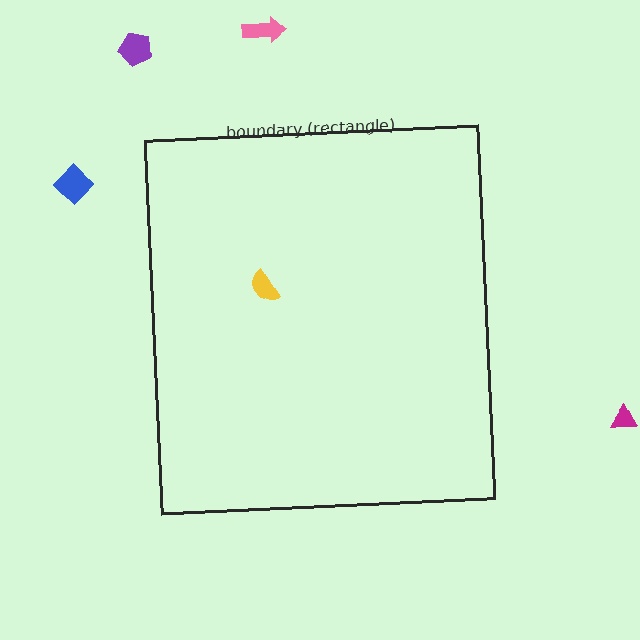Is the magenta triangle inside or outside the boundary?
Outside.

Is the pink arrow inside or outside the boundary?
Outside.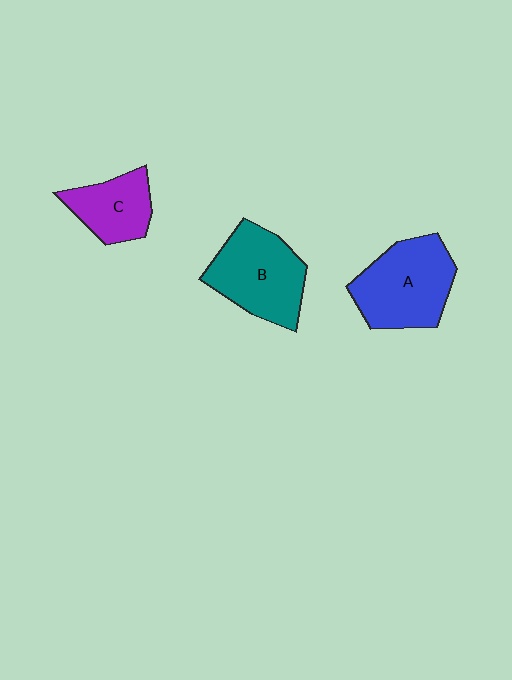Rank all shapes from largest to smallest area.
From largest to smallest: A (blue), B (teal), C (purple).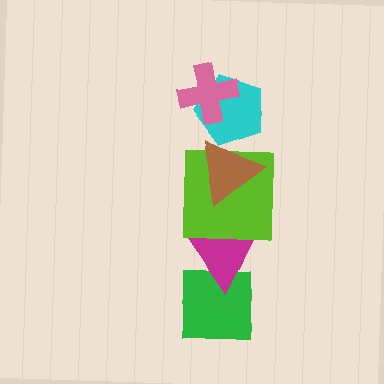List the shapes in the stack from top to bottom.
From top to bottom: the pink cross, the cyan pentagon, the brown triangle, the lime square, the magenta triangle, the green square.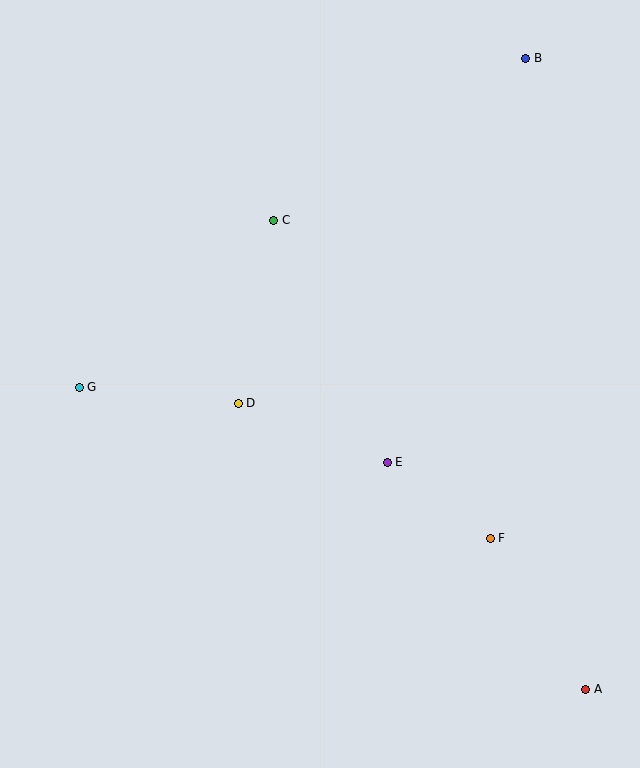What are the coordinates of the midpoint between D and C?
The midpoint between D and C is at (256, 312).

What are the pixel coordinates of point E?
Point E is at (387, 462).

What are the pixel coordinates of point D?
Point D is at (238, 403).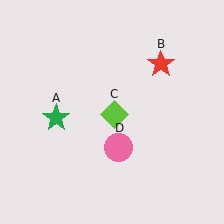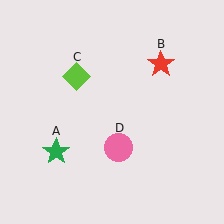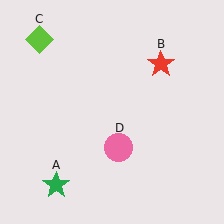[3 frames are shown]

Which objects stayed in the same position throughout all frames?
Red star (object B) and pink circle (object D) remained stationary.